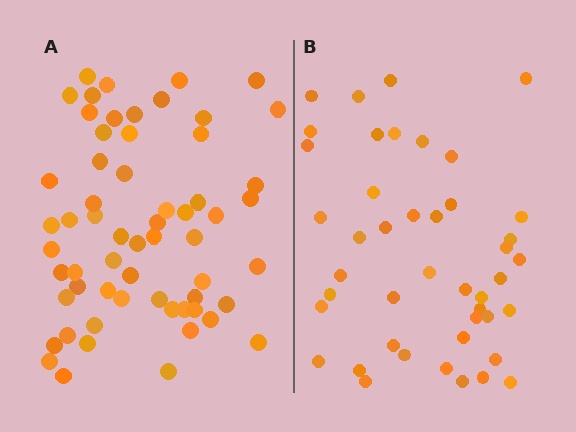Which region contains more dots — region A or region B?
Region A (the left region) has more dots.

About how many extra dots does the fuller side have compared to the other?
Region A has approximately 15 more dots than region B.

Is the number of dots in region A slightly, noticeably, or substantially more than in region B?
Region A has noticeably more, but not dramatically so. The ratio is roughly 1.4 to 1.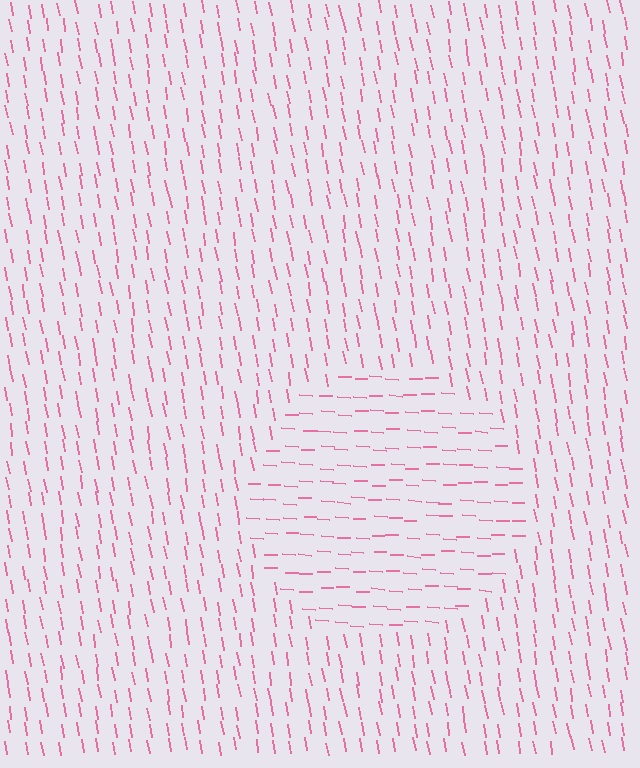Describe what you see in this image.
The image is filled with small pink line segments. A circle region in the image has lines oriented differently from the surrounding lines, creating a visible texture boundary.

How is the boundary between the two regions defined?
The boundary is defined purely by a change in line orientation (approximately 77 degrees difference). All lines are the same color and thickness.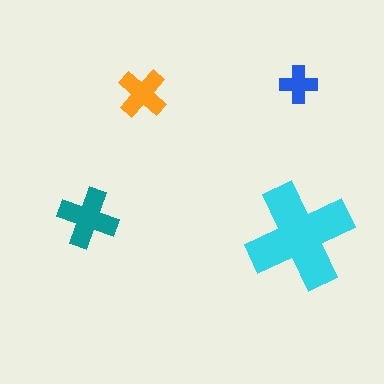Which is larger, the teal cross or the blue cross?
The teal one.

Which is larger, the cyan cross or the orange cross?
The cyan one.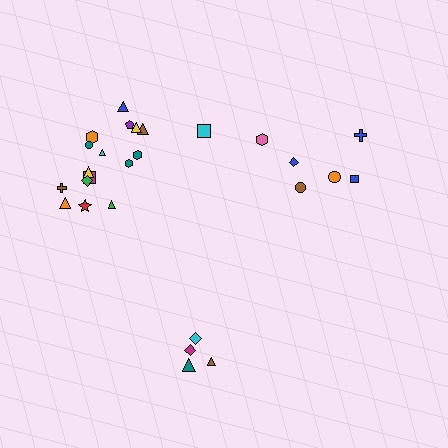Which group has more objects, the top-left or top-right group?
The top-left group.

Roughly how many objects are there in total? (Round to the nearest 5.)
Roughly 30 objects in total.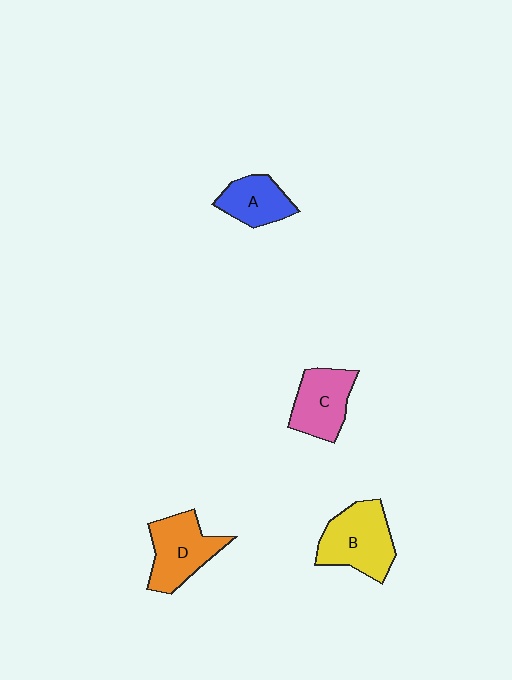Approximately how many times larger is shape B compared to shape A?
Approximately 1.5 times.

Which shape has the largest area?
Shape B (yellow).